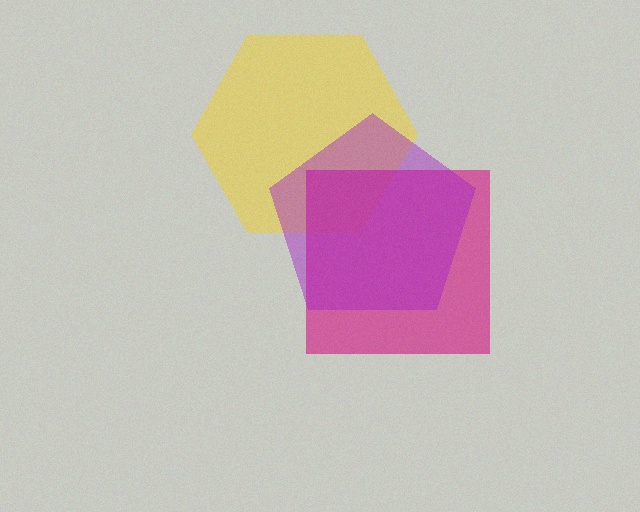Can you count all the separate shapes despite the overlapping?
Yes, there are 3 separate shapes.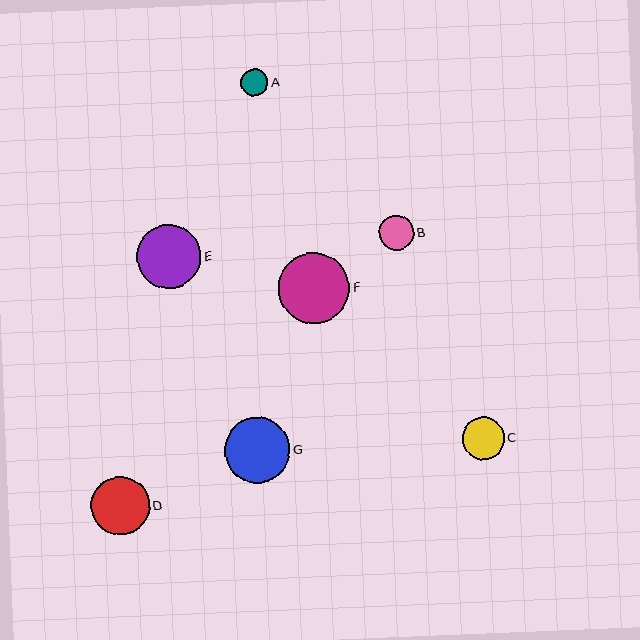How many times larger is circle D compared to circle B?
Circle D is approximately 1.7 times the size of circle B.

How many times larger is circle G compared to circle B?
Circle G is approximately 1.9 times the size of circle B.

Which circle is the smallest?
Circle A is the smallest with a size of approximately 27 pixels.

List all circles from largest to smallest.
From largest to smallest: F, G, E, D, C, B, A.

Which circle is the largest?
Circle F is the largest with a size of approximately 71 pixels.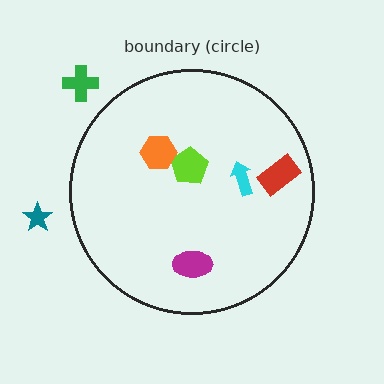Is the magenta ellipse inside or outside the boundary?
Inside.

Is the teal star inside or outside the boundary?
Outside.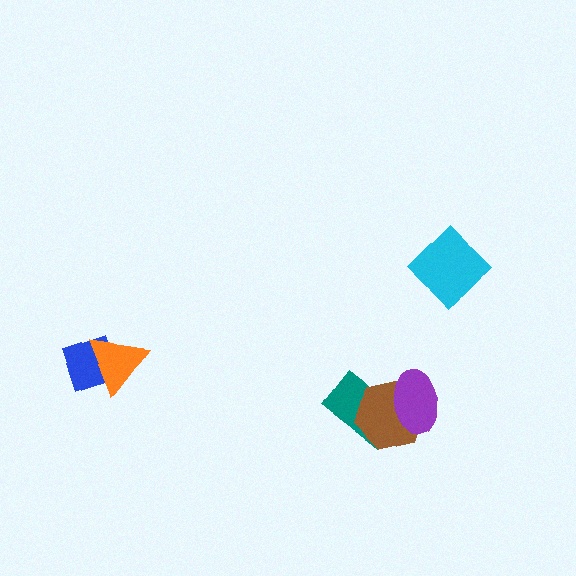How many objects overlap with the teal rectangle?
2 objects overlap with the teal rectangle.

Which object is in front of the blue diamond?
The orange triangle is in front of the blue diamond.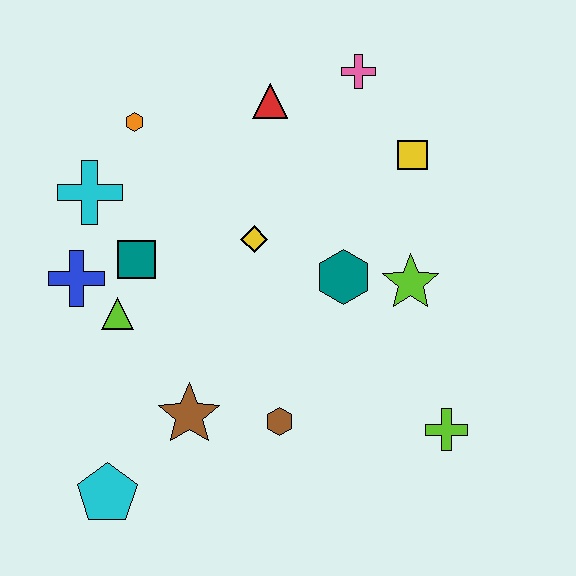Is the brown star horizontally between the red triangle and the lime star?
No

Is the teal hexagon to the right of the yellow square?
No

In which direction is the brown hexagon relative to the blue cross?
The brown hexagon is to the right of the blue cross.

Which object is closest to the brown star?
The brown hexagon is closest to the brown star.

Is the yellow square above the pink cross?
No